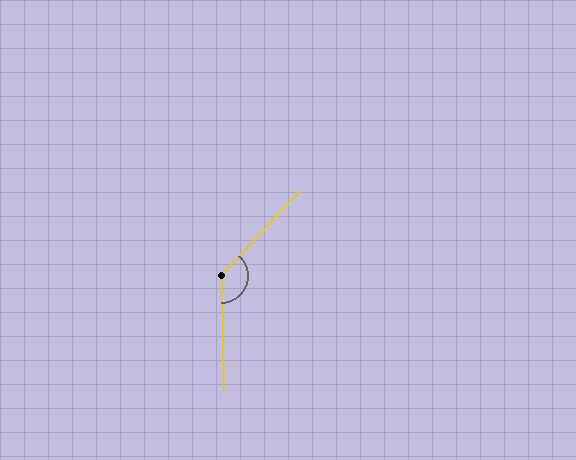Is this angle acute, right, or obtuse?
It is obtuse.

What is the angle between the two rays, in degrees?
Approximately 136 degrees.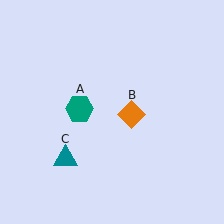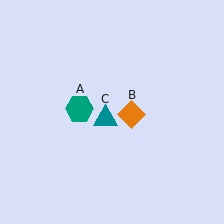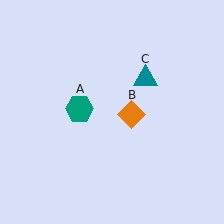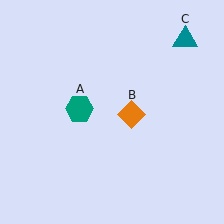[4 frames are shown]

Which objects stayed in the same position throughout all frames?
Teal hexagon (object A) and orange diamond (object B) remained stationary.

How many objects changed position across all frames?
1 object changed position: teal triangle (object C).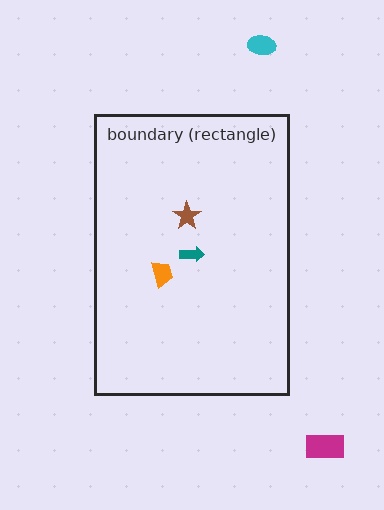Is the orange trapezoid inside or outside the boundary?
Inside.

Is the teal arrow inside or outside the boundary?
Inside.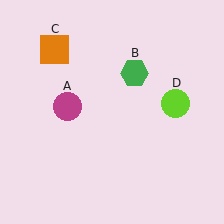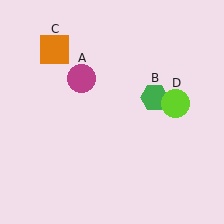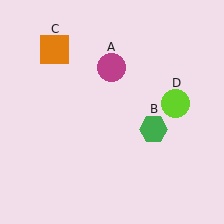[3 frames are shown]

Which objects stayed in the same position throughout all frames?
Orange square (object C) and lime circle (object D) remained stationary.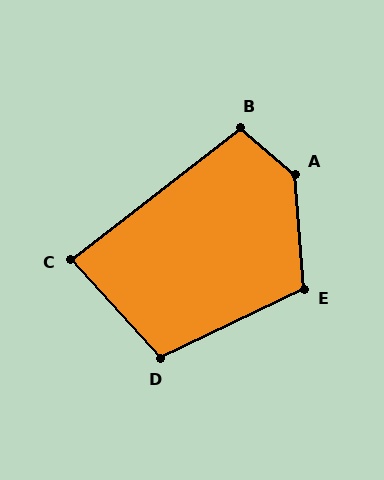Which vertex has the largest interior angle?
A, at approximately 135 degrees.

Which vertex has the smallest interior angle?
C, at approximately 86 degrees.